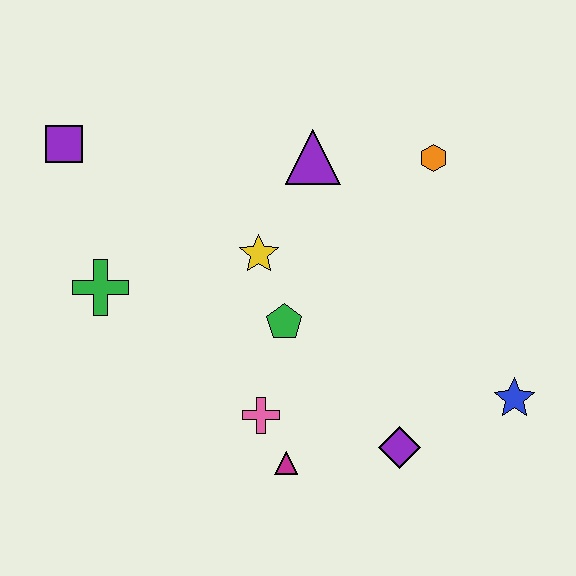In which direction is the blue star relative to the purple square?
The blue star is to the right of the purple square.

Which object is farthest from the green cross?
The blue star is farthest from the green cross.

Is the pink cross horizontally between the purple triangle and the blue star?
No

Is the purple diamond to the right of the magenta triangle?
Yes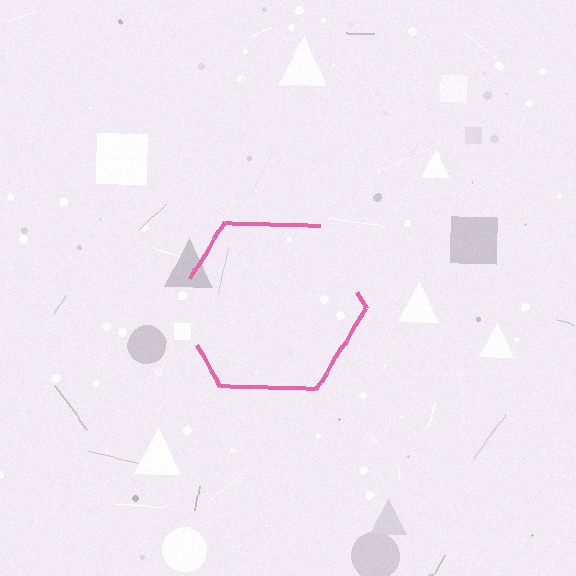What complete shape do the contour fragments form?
The contour fragments form a hexagon.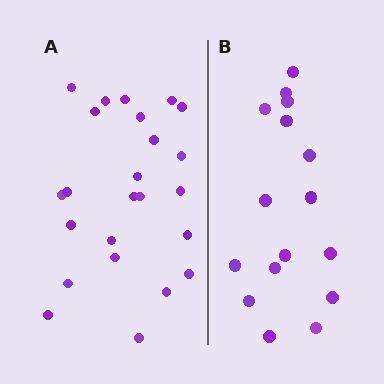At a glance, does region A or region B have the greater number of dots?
Region A (the left region) has more dots.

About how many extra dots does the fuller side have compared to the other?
Region A has roughly 8 or so more dots than region B.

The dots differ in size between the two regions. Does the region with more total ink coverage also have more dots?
No. Region B has more total ink coverage because its dots are larger, but region A actually contains more individual dots. Total area can be misleading — the number of items is what matters here.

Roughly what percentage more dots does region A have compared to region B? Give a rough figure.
About 50% more.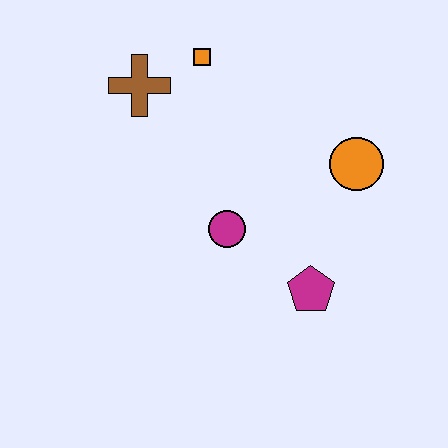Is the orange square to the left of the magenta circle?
Yes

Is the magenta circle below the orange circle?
Yes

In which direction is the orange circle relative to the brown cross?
The orange circle is to the right of the brown cross.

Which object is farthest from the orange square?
The magenta pentagon is farthest from the orange square.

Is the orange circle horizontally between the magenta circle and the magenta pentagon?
No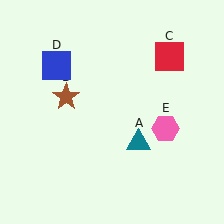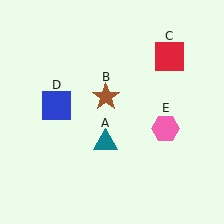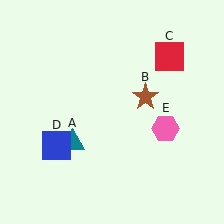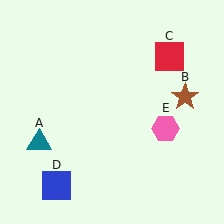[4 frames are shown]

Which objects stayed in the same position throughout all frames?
Red square (object C) and pink hexagon (object E) remained stationary.